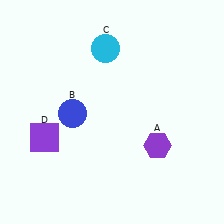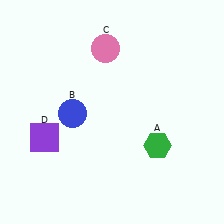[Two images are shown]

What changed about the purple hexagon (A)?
In Image 1, A is purple. In Image 2, it changed to green.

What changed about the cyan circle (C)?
In Image 1, C is cyan. In Image 2, it changed to pink.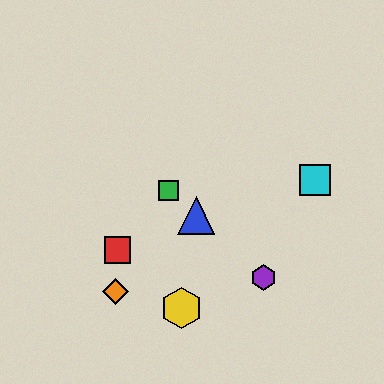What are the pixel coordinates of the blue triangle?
The blue triangle is at (196, 216).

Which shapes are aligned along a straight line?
The blue triangle, the green square, the purple hexagon are aligned along a straight line.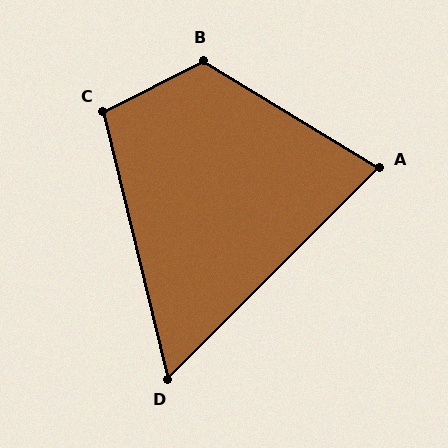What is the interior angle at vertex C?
Approximately 104 degrees (obtuse).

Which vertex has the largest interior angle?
B, at approximately 121 degrees.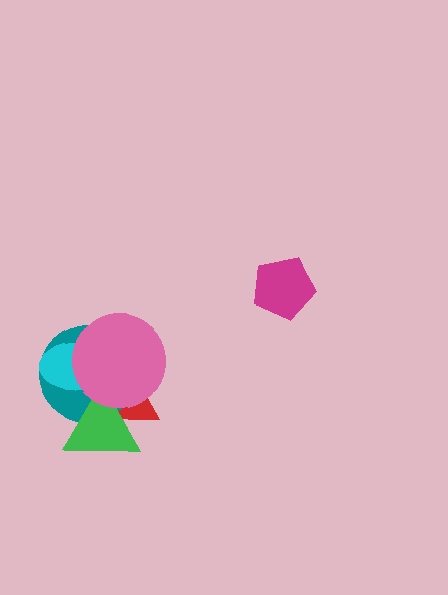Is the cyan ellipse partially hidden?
Yes, it is partially covered by another shape.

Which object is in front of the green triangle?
The pink circle is in front of the green triangle.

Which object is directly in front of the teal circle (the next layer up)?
The cyan ellipse is directly in front of the teal circle.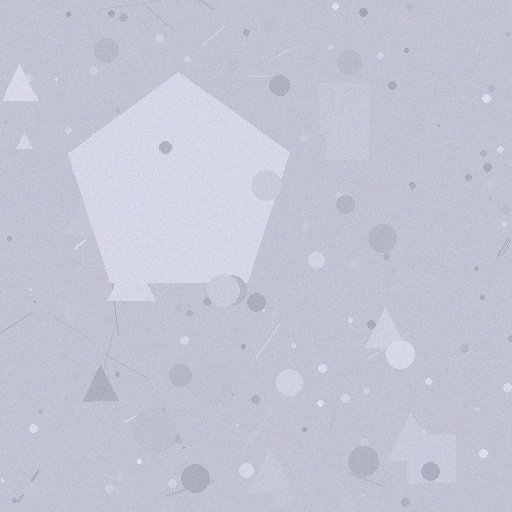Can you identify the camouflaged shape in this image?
The camouflaged shape is a pentagon.